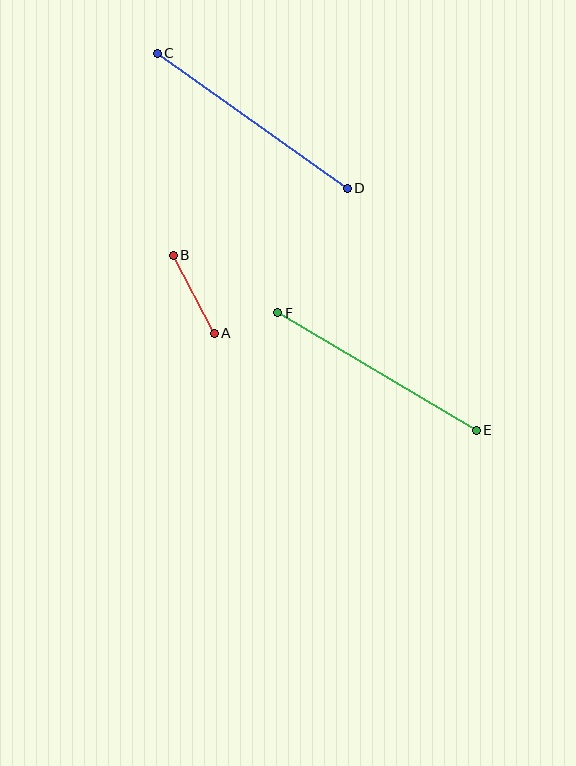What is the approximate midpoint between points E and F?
The midpoint is at approximately (377, 371) pixels.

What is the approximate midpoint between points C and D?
The midpoint is at approximately (252, 121) pixels.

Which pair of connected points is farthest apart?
Points C and D are farthest apart.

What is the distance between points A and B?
The distance is approximately 88 pixels.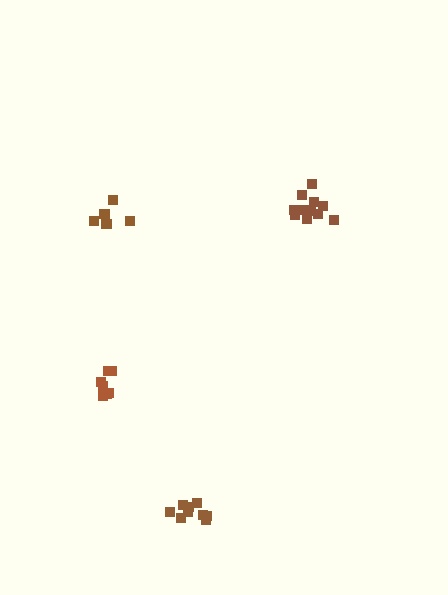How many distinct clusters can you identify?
There are 4 distinct clusters.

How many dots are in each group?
Group 1: 8 dots, Group 2: 10 dots, Group 3: 5 dots, Group 4: 11 dots (34 total).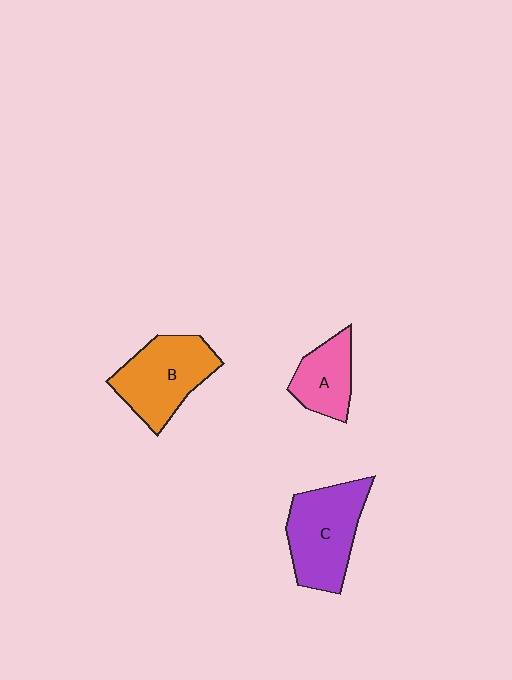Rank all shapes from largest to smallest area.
From largest to smallest: C (purple), B (orange), A (pink).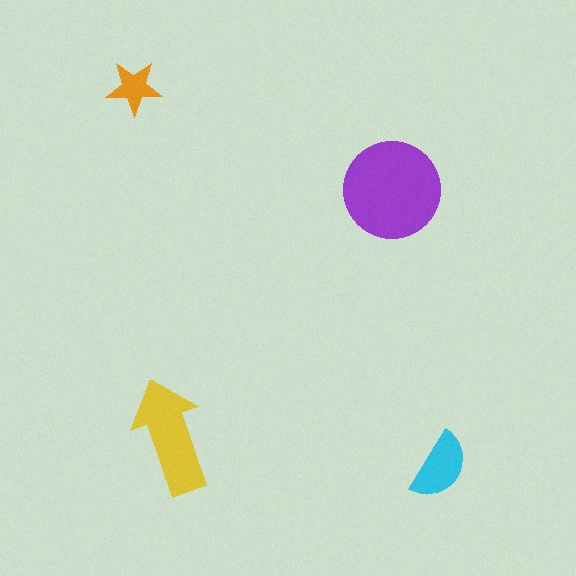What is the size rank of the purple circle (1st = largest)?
1st.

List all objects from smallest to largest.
The orange star, the cyan semicircle, the yellow arrow, the purple circle.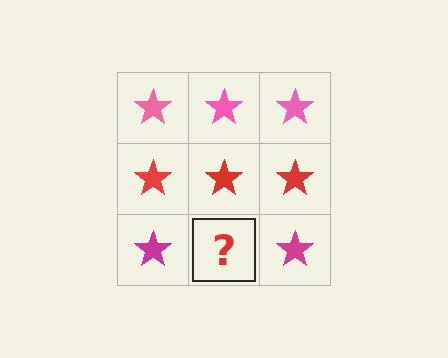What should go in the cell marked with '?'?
The missing cell should contain a magenta star.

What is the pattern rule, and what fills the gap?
The rule is that each row has a consistent color. The gap should be filled with a magenta star.